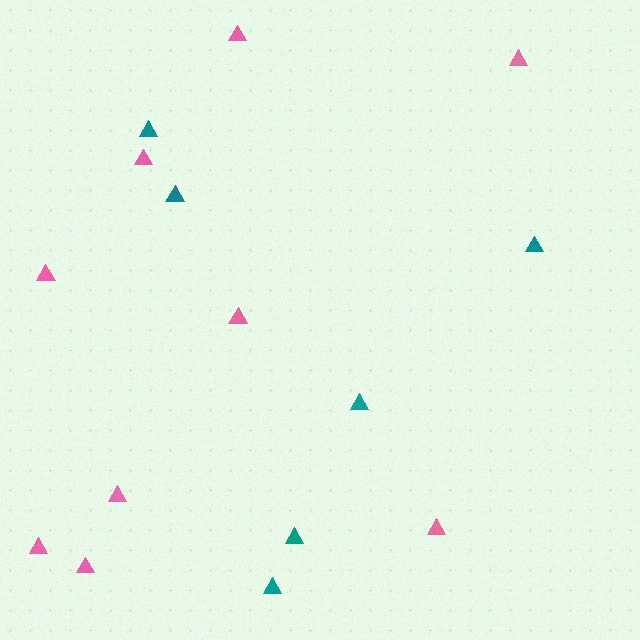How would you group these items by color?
There are 2 groups: one group of teal triangles (6) and one group of pink triangles (9).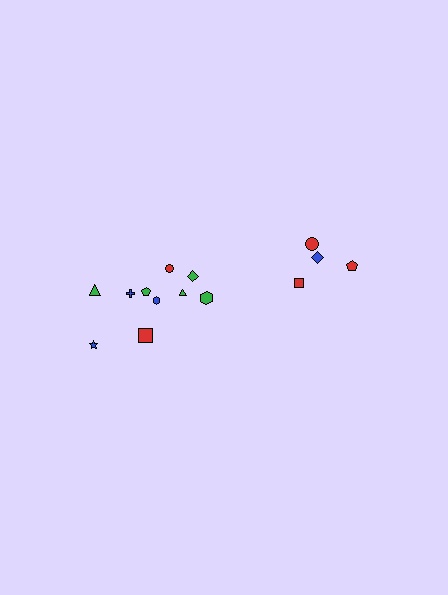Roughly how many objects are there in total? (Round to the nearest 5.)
Roughly 15 objects in total.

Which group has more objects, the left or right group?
The left group.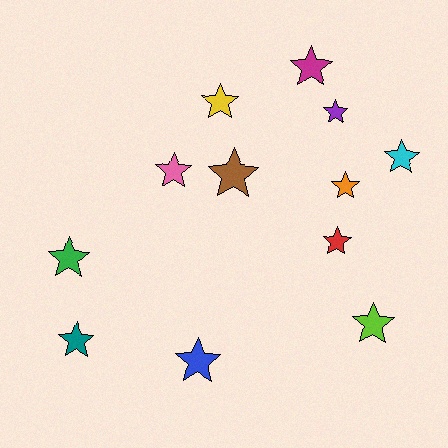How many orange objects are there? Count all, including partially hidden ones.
There is 1 orange object.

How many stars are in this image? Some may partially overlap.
There are 12 stars.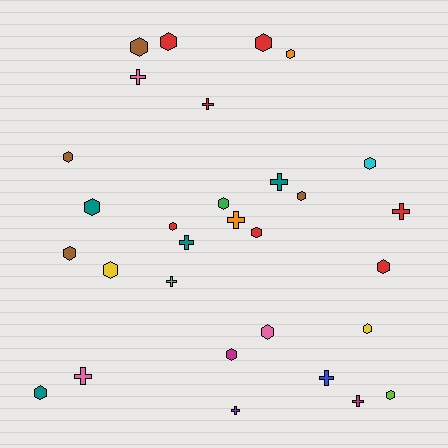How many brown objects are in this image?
There are 4 brown objects.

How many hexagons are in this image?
There are 19 hexagons.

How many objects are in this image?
There are 30 objects.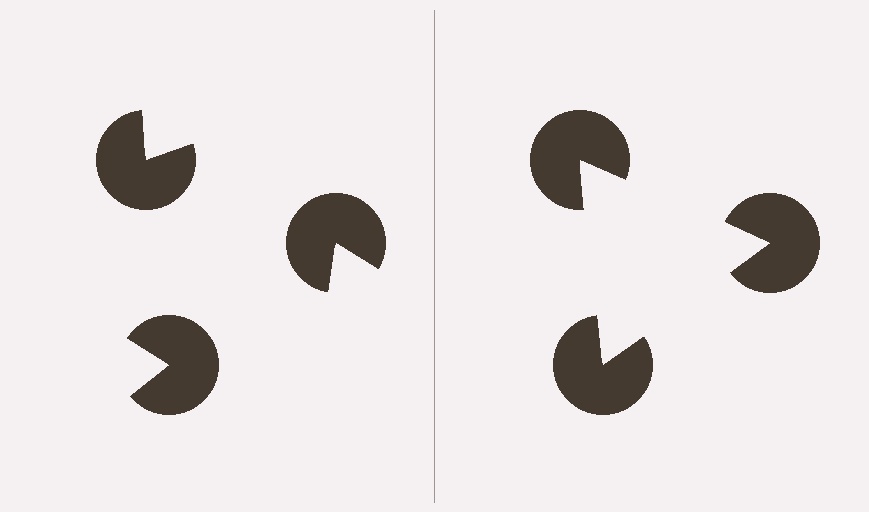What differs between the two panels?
The pac-man discs are positioned identically on both sides; only the wedge orientations differ. On the right they align to a triangle; on the left they are misaligned.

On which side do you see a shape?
An illusory triangle appears on the right side. On the left side the wedge cuts are rotated, so no coherent shape forms.